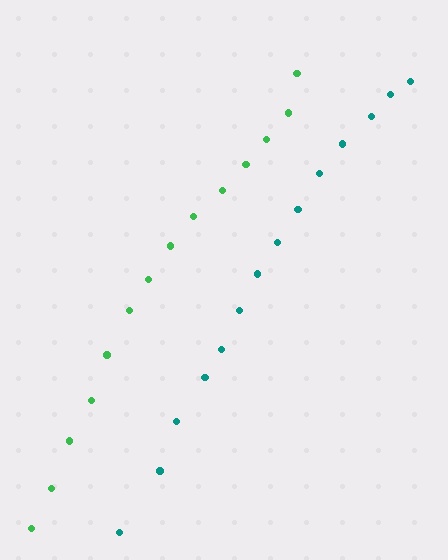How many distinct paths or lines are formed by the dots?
There are 2 distinct paths.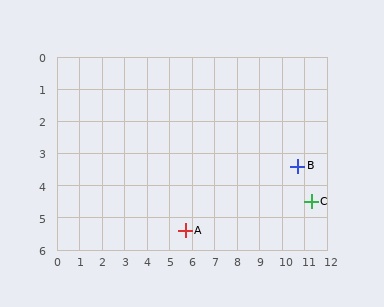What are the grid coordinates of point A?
Point A is at approximately (5.7, 5.4).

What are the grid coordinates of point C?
Point C is at approximately (11.3, 4.5).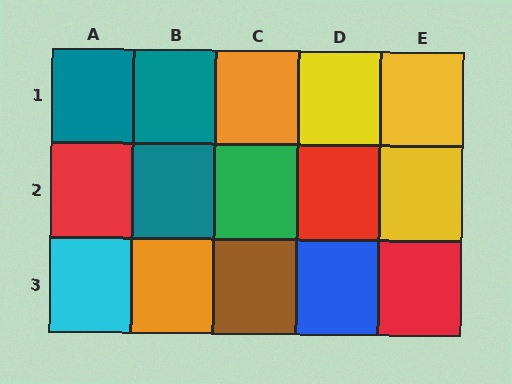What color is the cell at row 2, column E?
Yellow.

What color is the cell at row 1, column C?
Orange.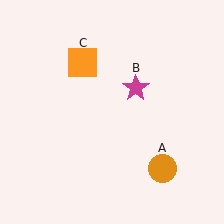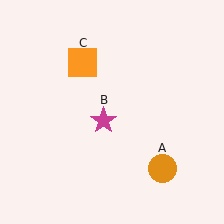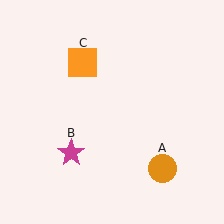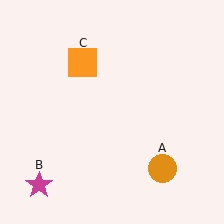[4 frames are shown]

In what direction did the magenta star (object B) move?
The magenta star (object B) moved down and to the left.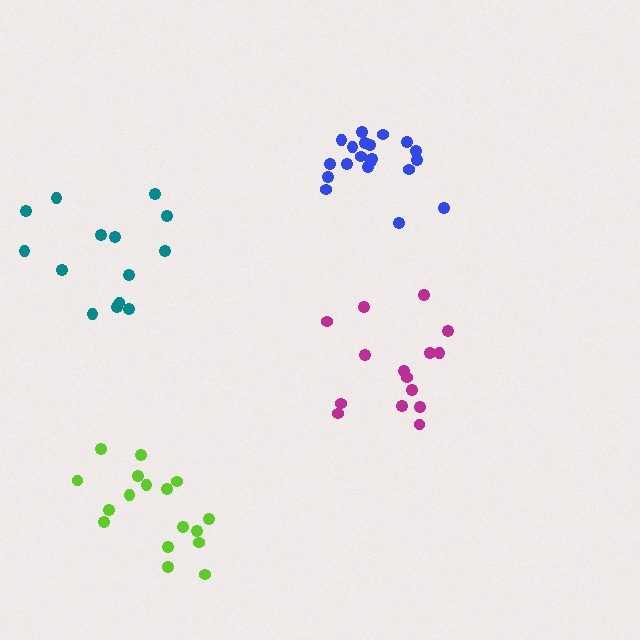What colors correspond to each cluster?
The clusters are colored: lime, blue, magenta, teal.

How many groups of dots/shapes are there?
There are 4 groups.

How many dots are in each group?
Group 1: 17 dots, Group 2: 20 dots, Group 3: 15 dots, Group 4: 14 dots (66 total).